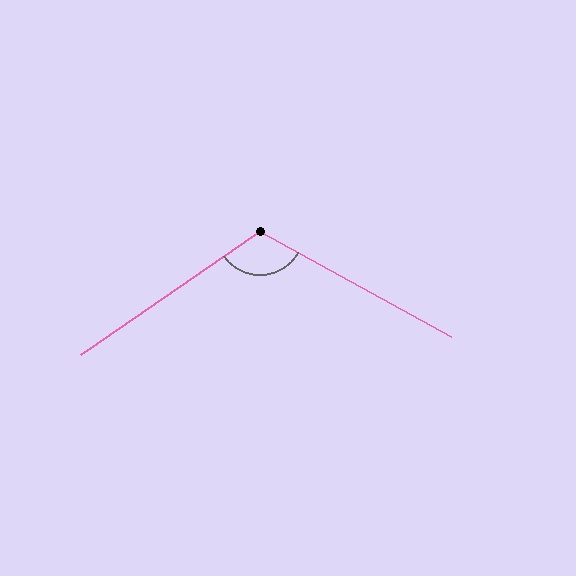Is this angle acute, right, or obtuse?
It is obtuse.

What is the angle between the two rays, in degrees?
Approximately 116 degrees.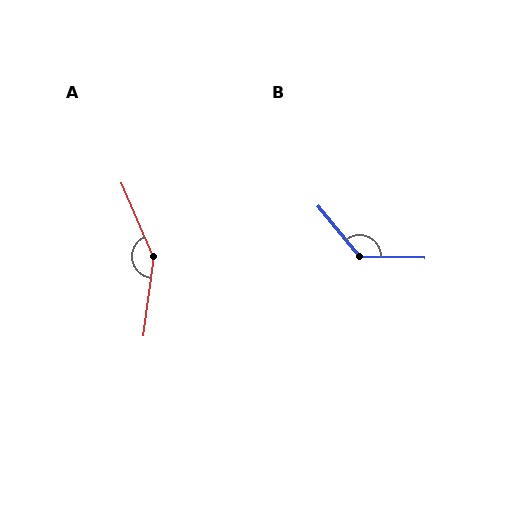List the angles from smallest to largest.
B (131°), A (149°).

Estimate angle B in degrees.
Approximately 131 degrees.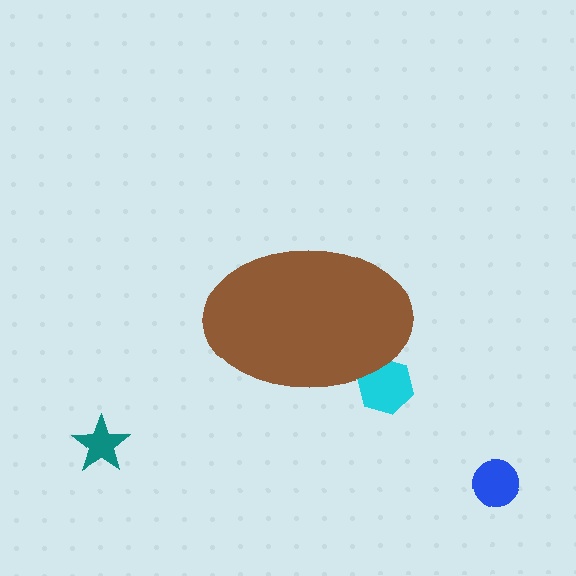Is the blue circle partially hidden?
No, the blue circle is fully visible.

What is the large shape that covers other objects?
A brown ellipse.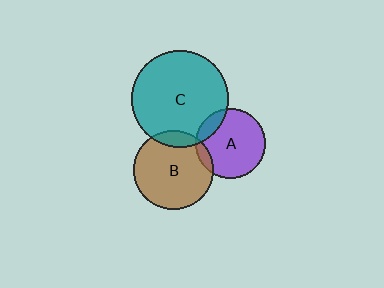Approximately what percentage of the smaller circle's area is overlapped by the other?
Approximately 15%.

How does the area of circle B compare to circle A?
Approximately 1.3 times.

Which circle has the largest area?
Circle C (teal).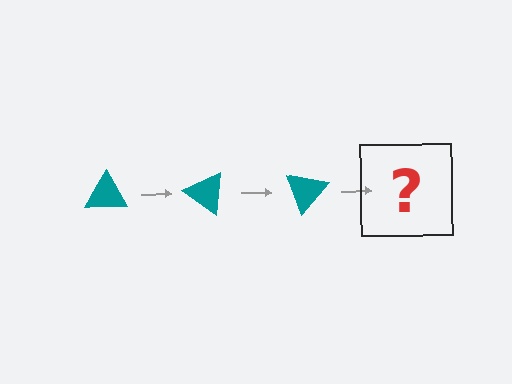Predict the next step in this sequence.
The next step is a teal triangle rotated 105 degrees.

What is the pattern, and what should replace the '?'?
The pattern is that the triangle rotates 35 degrees each step. The '?' should be a teal triangle rotated 105 degrees.